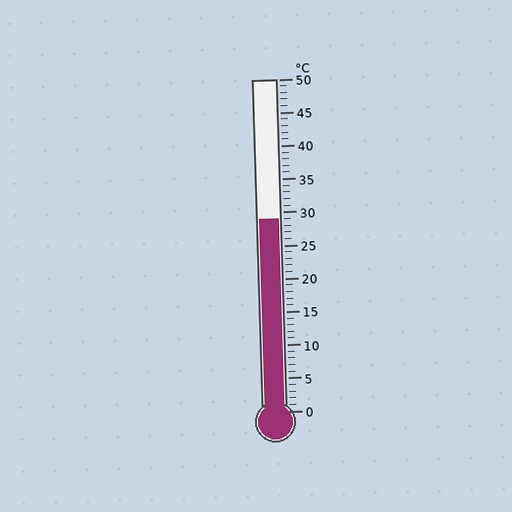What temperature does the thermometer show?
The thermometer shows approximately 29°C.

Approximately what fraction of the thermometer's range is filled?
The thermometer is filled to approximately 60% of its range.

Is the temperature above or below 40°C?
The temperature is below 40°C.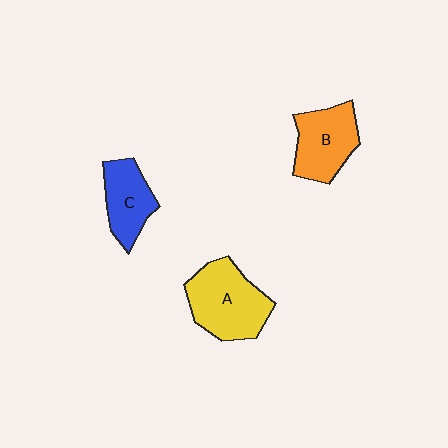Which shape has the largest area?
Shape A (yellow).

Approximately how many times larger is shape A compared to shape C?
Approximately 1.5 times.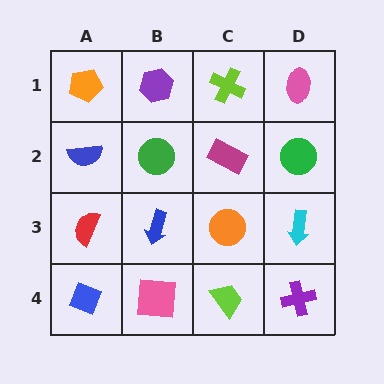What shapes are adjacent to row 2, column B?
A purple hexagon (row 1, column B), a blue arrow (row 3, column B), a blue semicircle (row 2, column A), a magenta rectangle (row 2, column C).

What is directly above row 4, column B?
A blue arrow.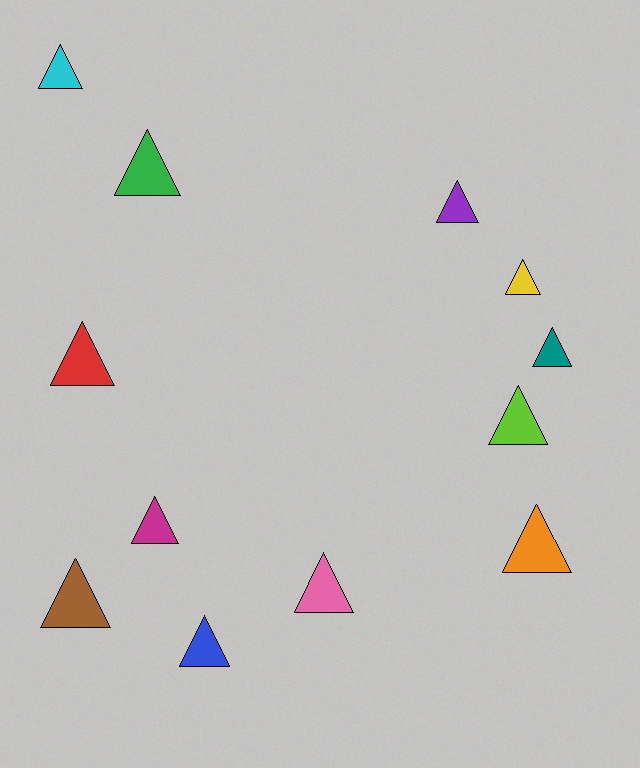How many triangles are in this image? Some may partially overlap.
There are 12 triangles.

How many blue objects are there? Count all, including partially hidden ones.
There is 1 blue object.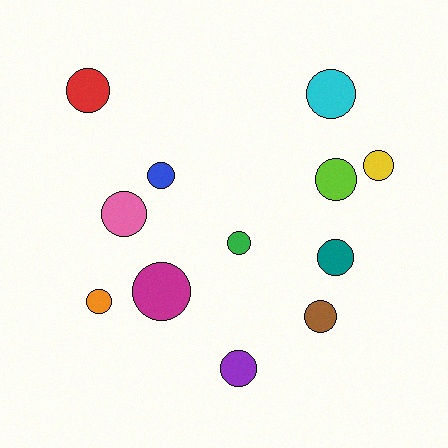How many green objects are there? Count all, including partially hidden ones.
There is 1 green object.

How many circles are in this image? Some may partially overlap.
There are 12 circles.